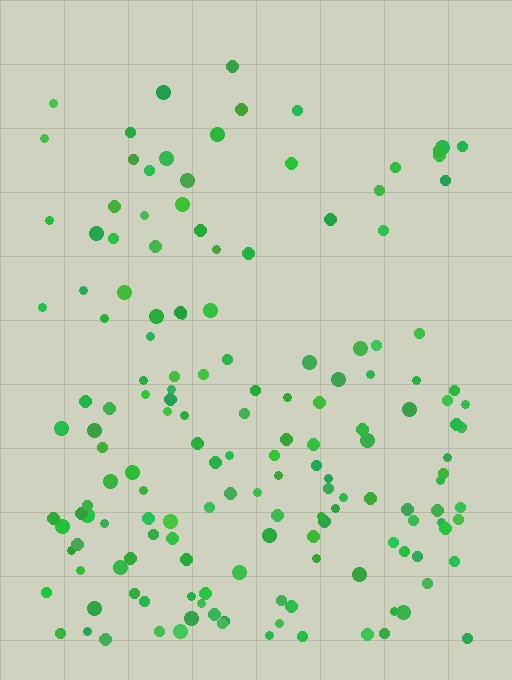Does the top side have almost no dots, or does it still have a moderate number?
Still a moderate number, just noticeably fewer than the bottom.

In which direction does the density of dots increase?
From top to bottom, with the bottom side densest.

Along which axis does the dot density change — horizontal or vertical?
Vertical.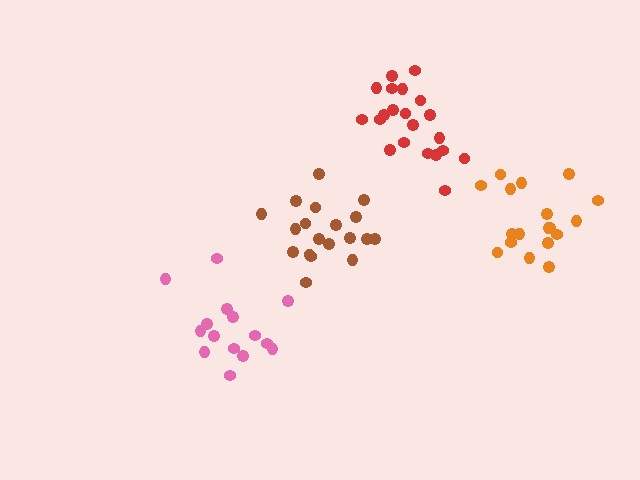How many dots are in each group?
Group 1: 19 dots, Group 2: 18 dots, Group 3: 21 dots, Group 4: 15 dots (73 total).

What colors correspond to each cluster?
The clusters are colored: brown, orange, red, pink.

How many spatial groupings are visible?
There are 4 spatial groupings.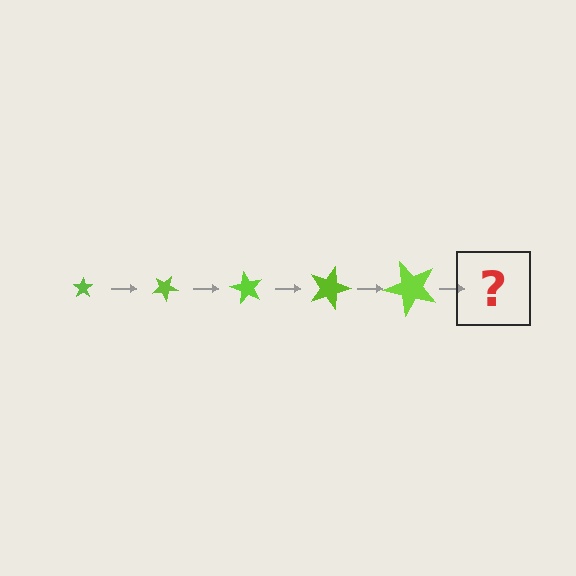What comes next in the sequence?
The next element should be a star, larger than the previous one and rotated 150 degrees from the start.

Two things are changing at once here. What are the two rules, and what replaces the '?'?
The two rules are that the star grows larger each step and it rotates 30 degrees each step. The '?' should be a star, larger than the previous one and rotated 150 degrees from the start.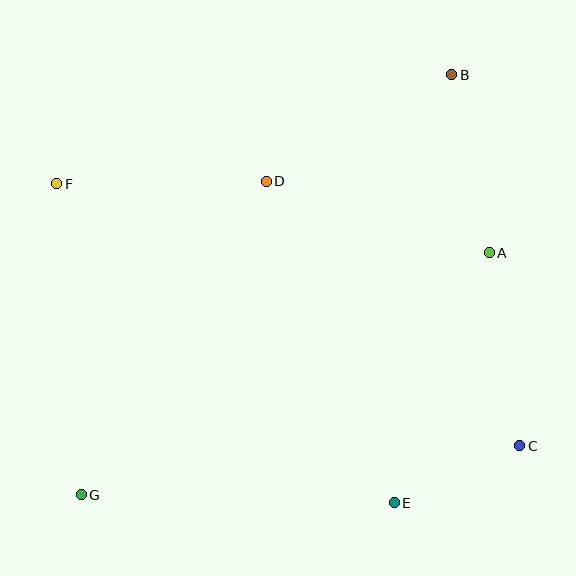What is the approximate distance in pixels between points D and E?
The distance between D and E is approximately 346 pixels.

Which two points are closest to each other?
Points C and E are closest to each other.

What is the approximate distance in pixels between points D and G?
The distance between D and G is approximately 364 pixels.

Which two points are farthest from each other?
Points B and G are farthest from each other.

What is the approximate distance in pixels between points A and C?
The distance between A and C is approximately 195 pixels.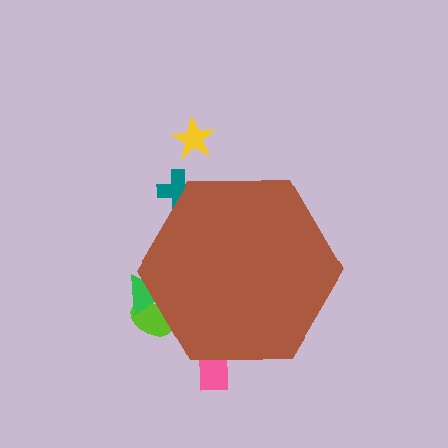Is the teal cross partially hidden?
Yes, the teal cross is partially hidden behind the brown hexagon.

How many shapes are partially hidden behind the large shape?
4 shapes are partially hidden.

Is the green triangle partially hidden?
Yes, the green triangle is partially hidden behind the brown hexagon.